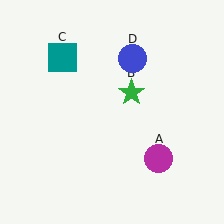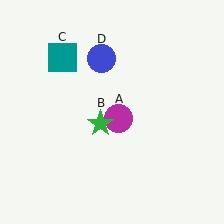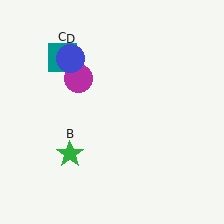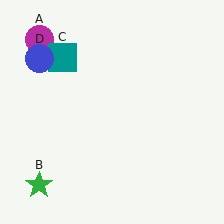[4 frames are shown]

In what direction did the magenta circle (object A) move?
The magenta circle (object A) moved up and to the left.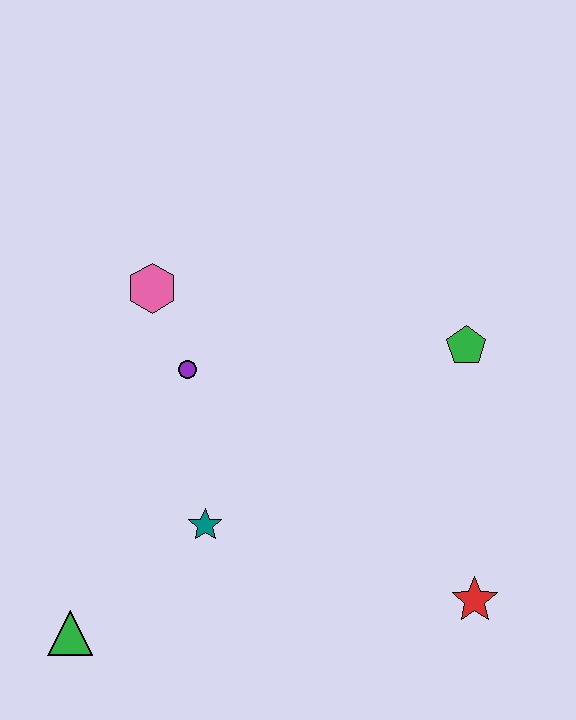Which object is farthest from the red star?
The pink hexagon is farthest from the red star.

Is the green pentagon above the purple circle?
Yes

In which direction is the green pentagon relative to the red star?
The green pentagon is above the red star.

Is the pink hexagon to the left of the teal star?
Yes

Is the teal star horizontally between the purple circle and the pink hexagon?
No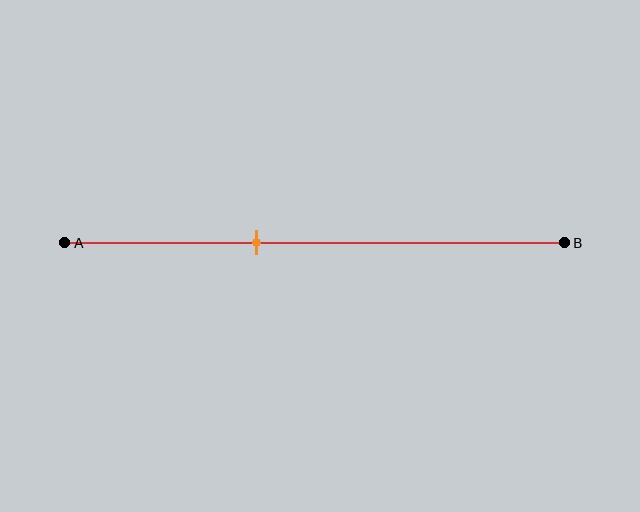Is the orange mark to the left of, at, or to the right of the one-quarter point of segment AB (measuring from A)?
The orange mark is to the right of the one-quarter point of segment AB.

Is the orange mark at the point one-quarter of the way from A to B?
No, the mark is at about 40% from A, not at the 25% one-quarter point.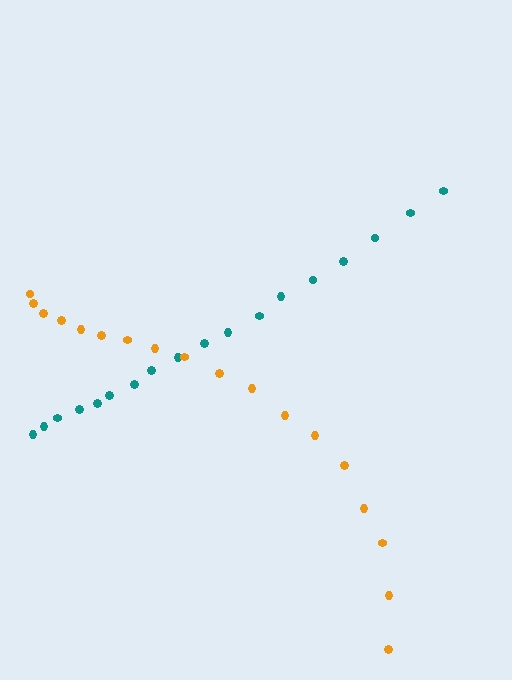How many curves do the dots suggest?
There are 2 distinct paths.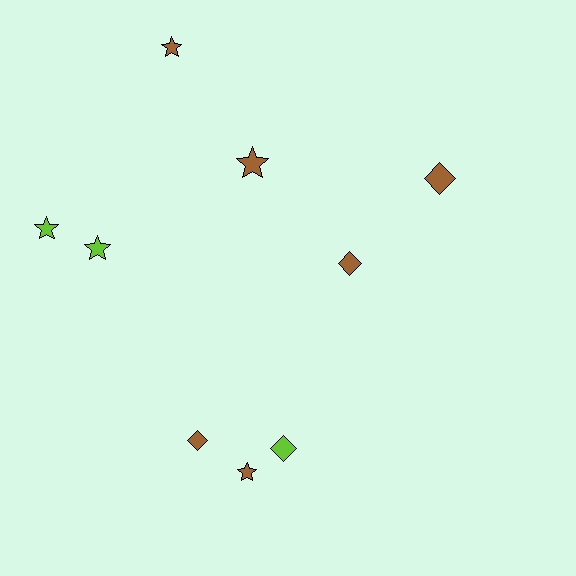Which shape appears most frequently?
Star, with 5 objects.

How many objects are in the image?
There are 9 objects.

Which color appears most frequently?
Brown, with 6 objects.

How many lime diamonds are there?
There is 1 lime diamond.